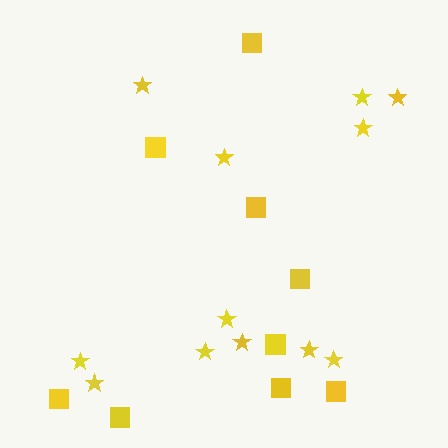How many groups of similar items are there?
There are 2 groups: one group of squares (9) and one group of stars (12).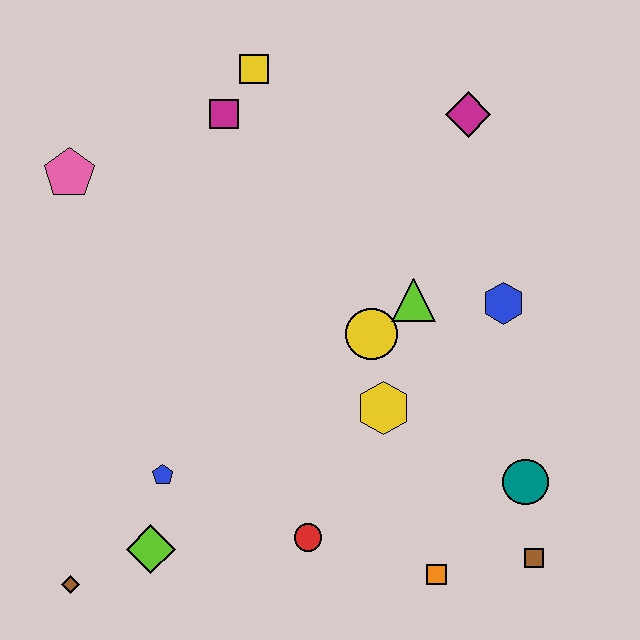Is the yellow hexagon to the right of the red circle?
Yes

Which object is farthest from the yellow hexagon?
The pink pentagon is farthest from the yellow hexagon.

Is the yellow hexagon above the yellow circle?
No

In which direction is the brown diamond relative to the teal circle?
The brown diamond is to the left of the teal circle.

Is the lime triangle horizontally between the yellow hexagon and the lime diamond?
No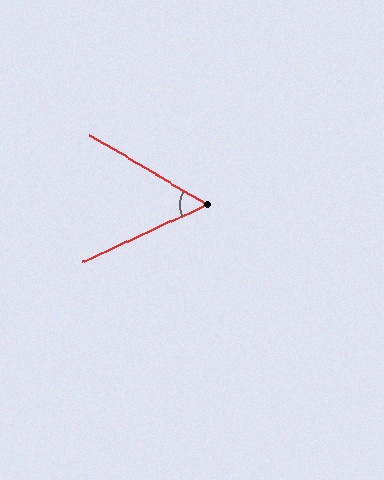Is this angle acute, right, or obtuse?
It is acute.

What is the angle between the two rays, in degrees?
Approximately 55 degrees.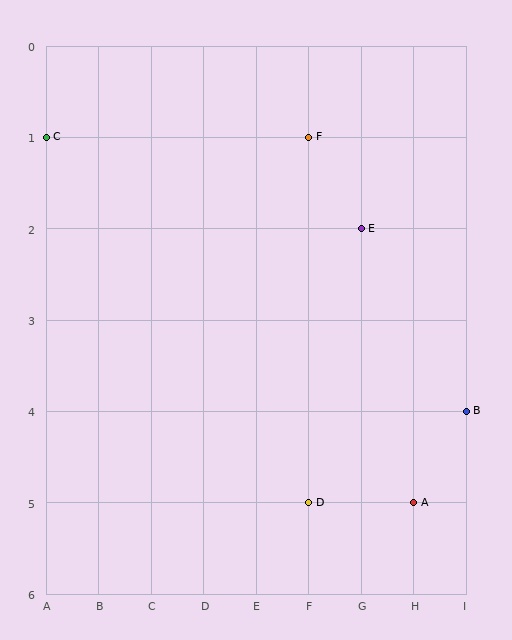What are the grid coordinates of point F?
Point F is at grid coordinates (F, 1).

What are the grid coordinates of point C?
Point C is at grid coordinates (A, 1).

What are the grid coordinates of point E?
Point E is at grid coordinates (G, 2).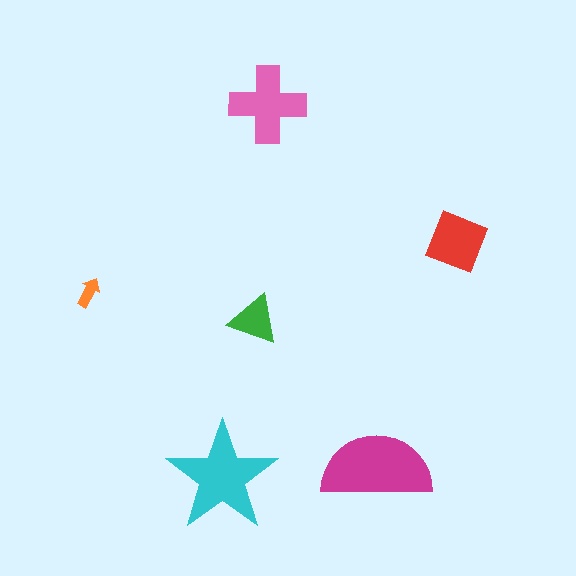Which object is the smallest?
The orange arrow.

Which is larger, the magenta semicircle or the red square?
The magenta semicircle.